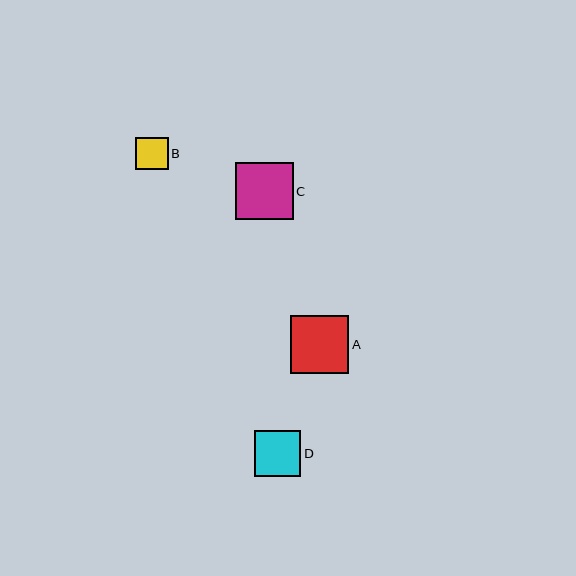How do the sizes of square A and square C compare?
Square A and square C are approximately the same size.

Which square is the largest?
Square A is the largest with a size of approximately 58 pixels.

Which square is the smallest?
Square B is the smallest with a size of approximately 32 pixels.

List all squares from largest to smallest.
From largest to smallest: A, C, D, B.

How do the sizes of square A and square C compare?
Square A and square C are approximately the same size.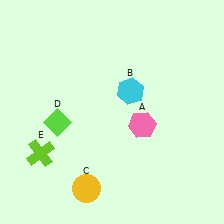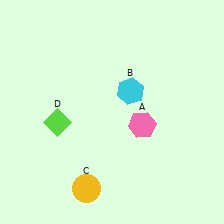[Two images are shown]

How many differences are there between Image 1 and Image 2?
There is 1 difference between the two images.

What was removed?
The lime cross (E) was removed in Image 2.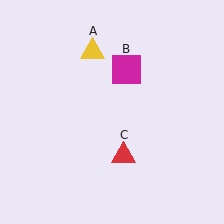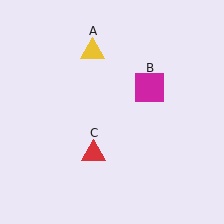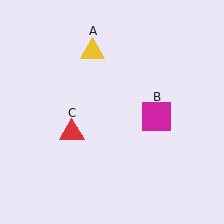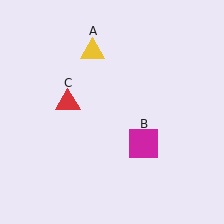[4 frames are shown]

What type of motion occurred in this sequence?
The magenta square (object B), red triangle (object C) rotated clockwise around the center of the scene.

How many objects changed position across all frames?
2 objects changed position: magenta square (object B), red triangle (object C).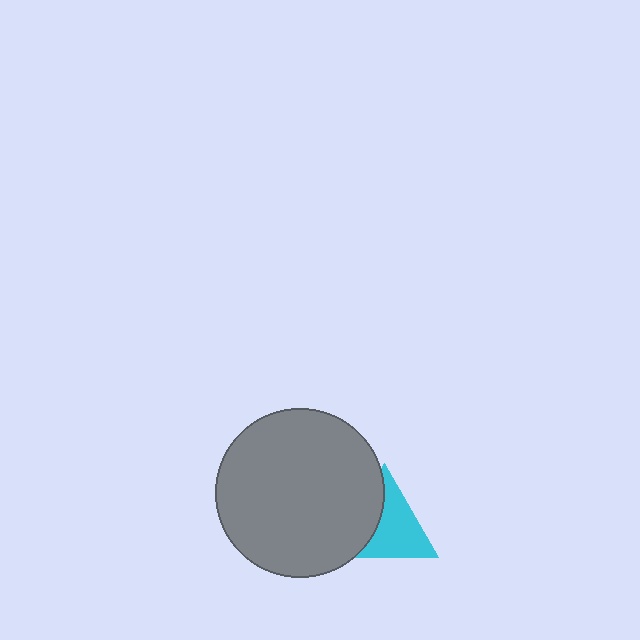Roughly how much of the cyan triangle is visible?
About half of it is visible (roughly 61%).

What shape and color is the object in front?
The object in front is a gray circle.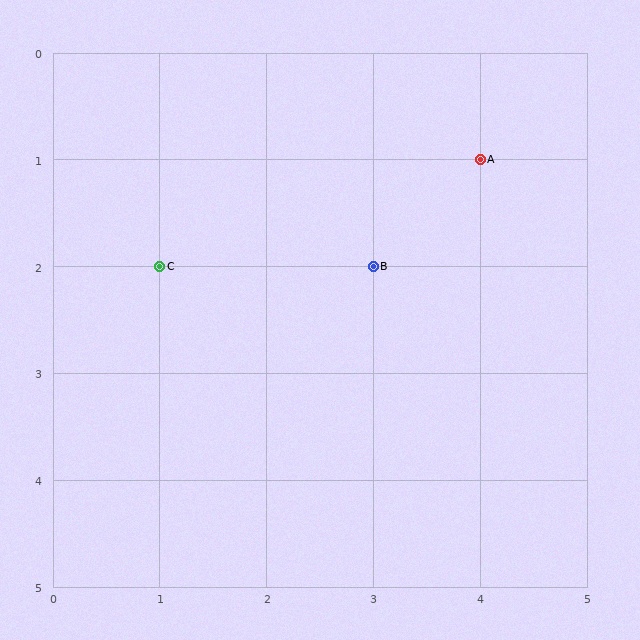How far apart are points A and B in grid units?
Points A and B are 1 column and 1 row apart (about 1.4 grid units diagonally).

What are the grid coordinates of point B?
Point B is at grid coordinates (3, 2).